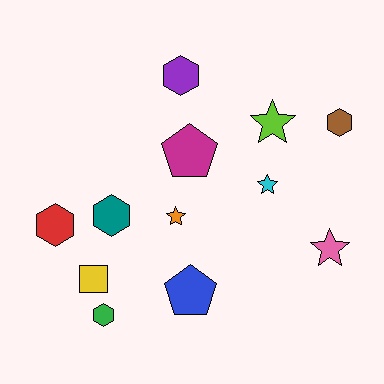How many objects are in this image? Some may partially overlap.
There are 12 objects.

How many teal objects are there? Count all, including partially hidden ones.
There is 1 teal object.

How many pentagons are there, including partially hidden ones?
There are 2 pentagons.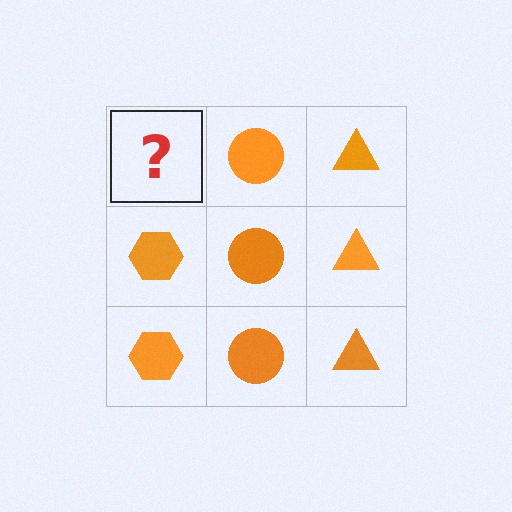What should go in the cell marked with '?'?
The missing cell should contain an orange hexagon.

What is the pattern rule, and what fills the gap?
The rule is that each column has a consistent shape. The gap should be filled with an orange hexagon.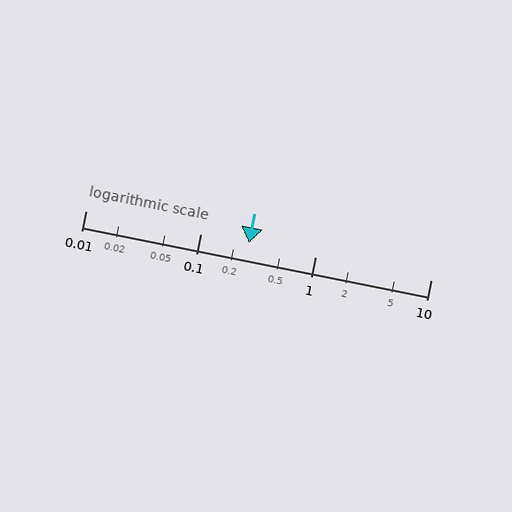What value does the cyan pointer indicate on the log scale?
The pointer indicates approximately 0.26.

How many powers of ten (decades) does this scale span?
The scale spans 3 decades, from 0.01 to 10.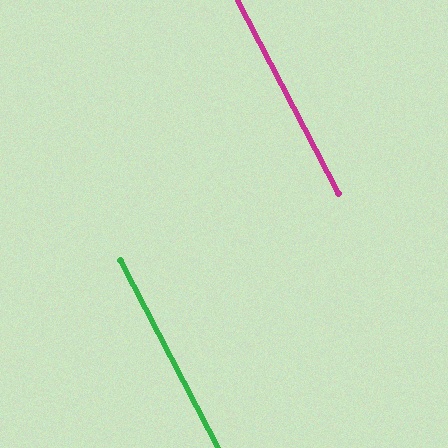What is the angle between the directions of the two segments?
Approximately 0 degrees.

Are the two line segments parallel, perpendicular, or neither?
Parallel — their directions differ by only 0.1°.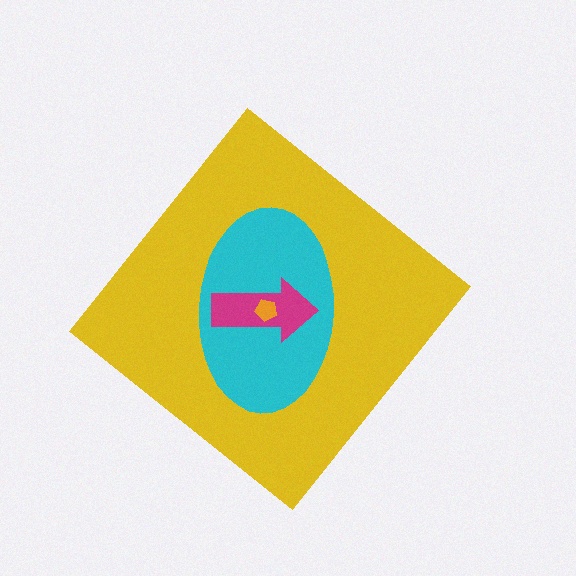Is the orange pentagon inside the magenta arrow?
Yes.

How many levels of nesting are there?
4.